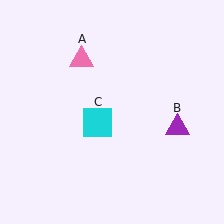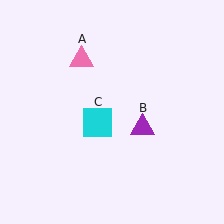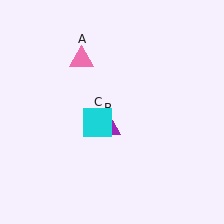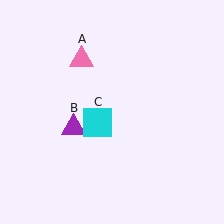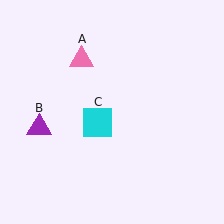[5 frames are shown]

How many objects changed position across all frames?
1 object changed position: purple triangle (object B).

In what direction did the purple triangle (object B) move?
The purple triangle (object B) moved left.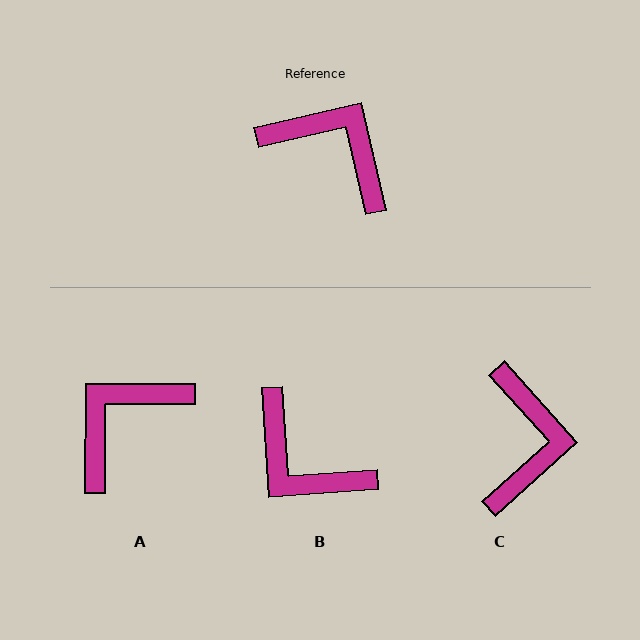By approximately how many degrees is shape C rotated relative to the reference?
Approximately 61 degrees clockwise.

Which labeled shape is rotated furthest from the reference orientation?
B, about 171 degrees away.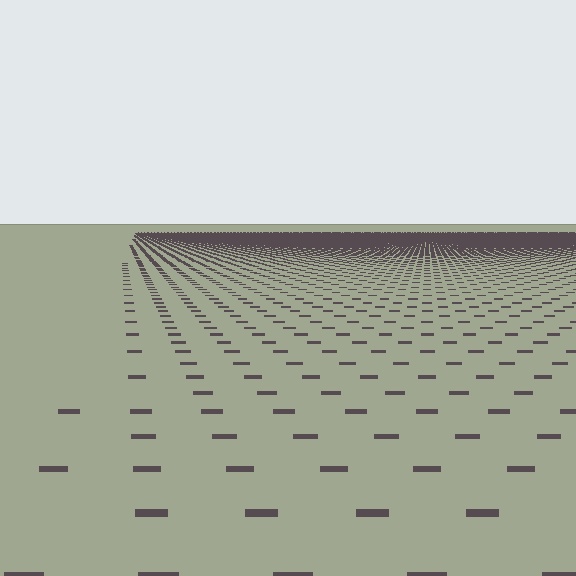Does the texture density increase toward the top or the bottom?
Density increases toward the top.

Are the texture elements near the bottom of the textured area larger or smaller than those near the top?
Larger. Near the bottom, elements are closer to the viewer and appear at a bigger on-screen size.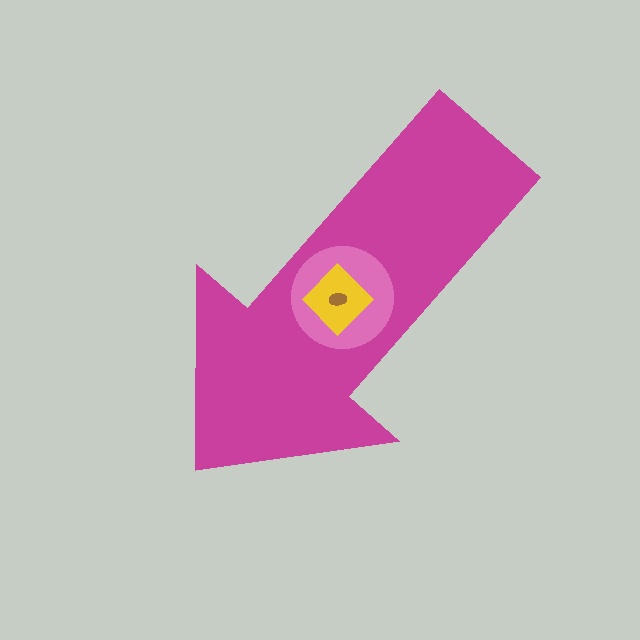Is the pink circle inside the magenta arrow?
Yes.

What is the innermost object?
The brown ellipse.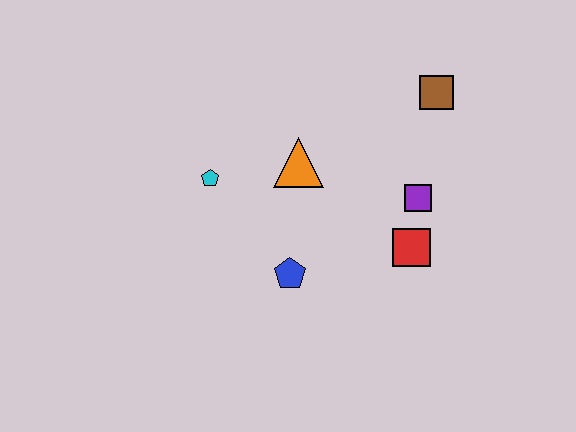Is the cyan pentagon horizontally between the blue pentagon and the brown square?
No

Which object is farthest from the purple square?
The cyan pentagon is farthest from the purple square.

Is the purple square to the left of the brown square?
Yes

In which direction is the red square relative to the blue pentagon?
The red square is to the right of the blue pentagon.